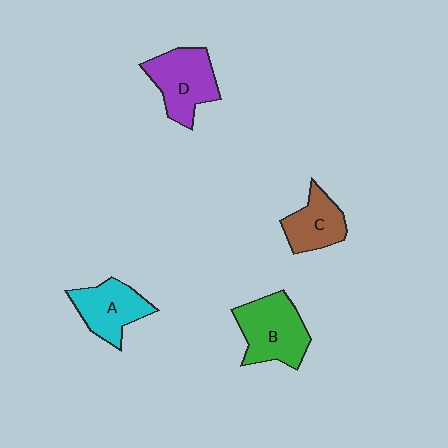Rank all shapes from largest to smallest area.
From largest to smallest: B (green), D (purple), A (cyan), C (brown).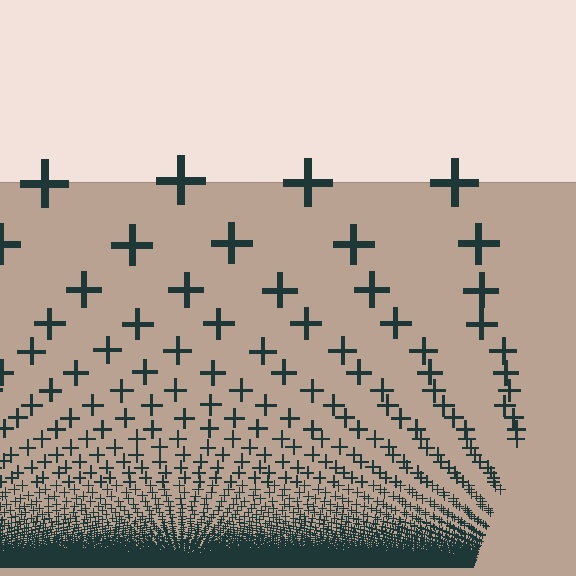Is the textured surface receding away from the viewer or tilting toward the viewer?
The surface appears to tilt toward the viewer. Texture elements get larger and sparser toward the top.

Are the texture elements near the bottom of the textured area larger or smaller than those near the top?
Smaller. The gradient is inverted — elements near the bottom are smaller and denser.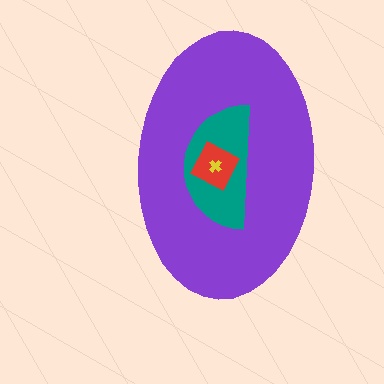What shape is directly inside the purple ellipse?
The teal semicircle.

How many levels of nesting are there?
4.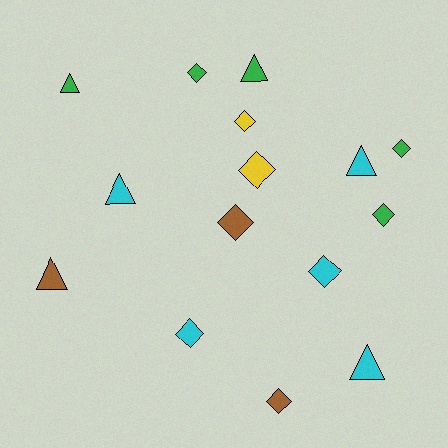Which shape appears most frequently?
Diamond, with 9 objects.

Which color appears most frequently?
Green, with 5 objects.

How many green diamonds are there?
There are 3 green diamonds.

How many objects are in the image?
There are 15 objects.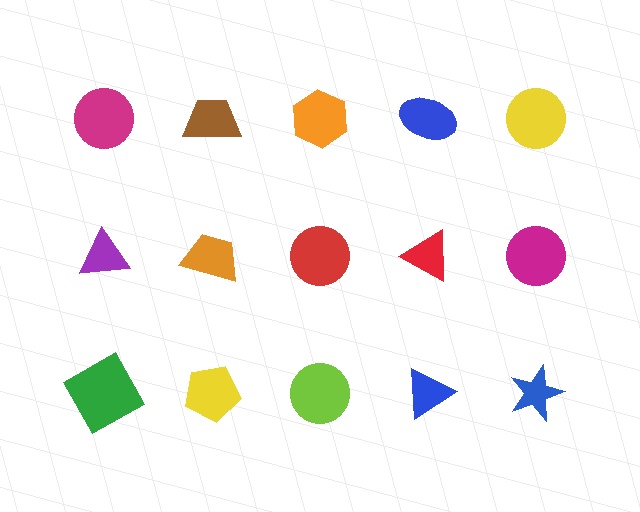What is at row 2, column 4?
A red triangle.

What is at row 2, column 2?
An orange trapezoid.